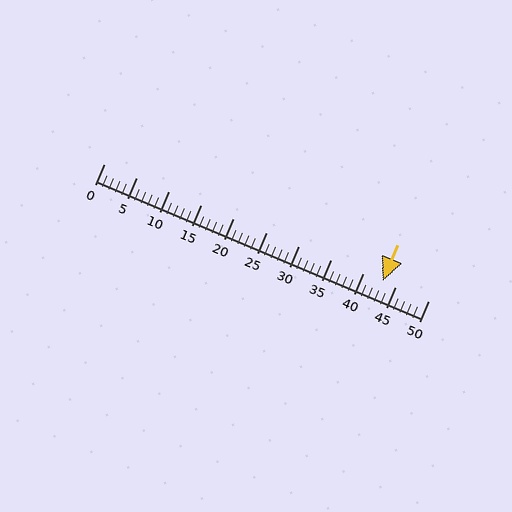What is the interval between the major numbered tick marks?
The major tick marks are spaced 5 units apart.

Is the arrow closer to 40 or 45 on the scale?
The arrow is closer to 45.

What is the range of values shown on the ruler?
The ruler shows values from 0 to 50.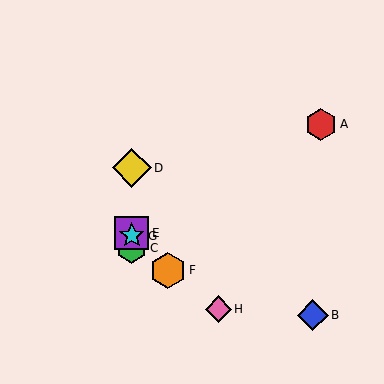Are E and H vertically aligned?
No, E is at x≈132 and H is at x≈218.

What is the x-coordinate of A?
Object A is at x≈321.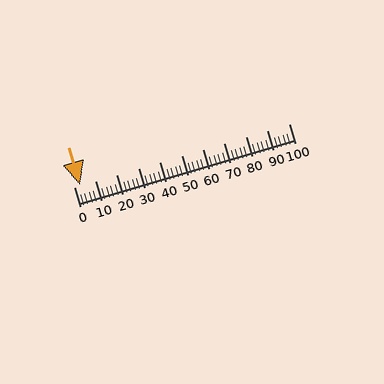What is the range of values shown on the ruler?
The ruler shows values from 0 to 100.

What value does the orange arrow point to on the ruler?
The orange arrow points to approximately 3.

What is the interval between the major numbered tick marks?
The major tick marks are spaced 10 units apart.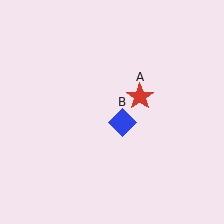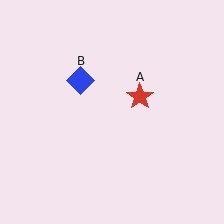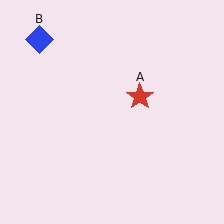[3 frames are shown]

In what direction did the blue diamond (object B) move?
The blue diamond (object B) moved up and to the left.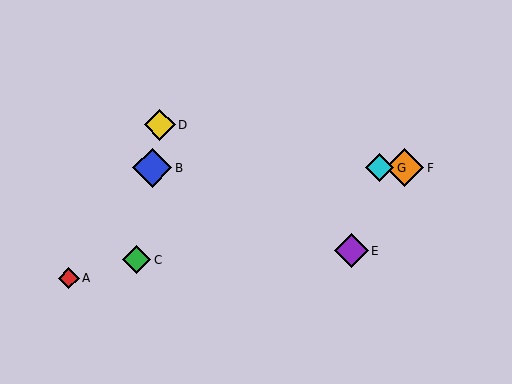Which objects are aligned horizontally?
Objects B, F, G are aligned horizontally.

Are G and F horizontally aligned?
Yes, both are at y≈168.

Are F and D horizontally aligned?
No, F is at y≈168 and D is at y≈125.